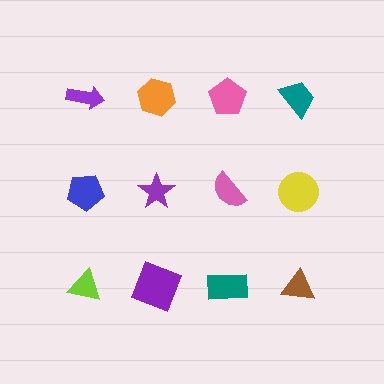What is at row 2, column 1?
A blue pentagon.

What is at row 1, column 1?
A purple arrow.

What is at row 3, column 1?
A lime triangle.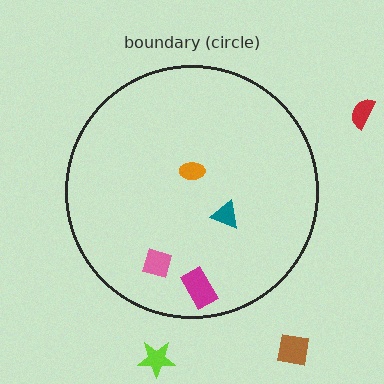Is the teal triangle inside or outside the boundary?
Inside.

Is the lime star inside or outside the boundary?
Outside.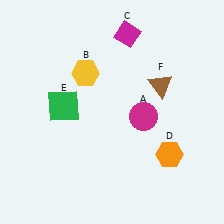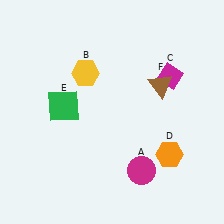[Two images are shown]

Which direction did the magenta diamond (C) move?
The magenta diamond (C) moved right.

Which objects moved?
The objects that moved are: the magenta circle (A), the magenta diamond (C).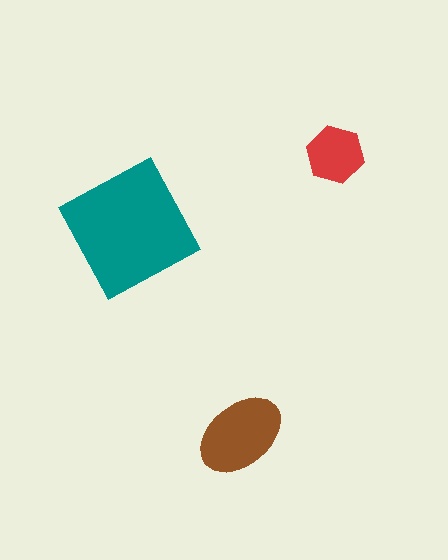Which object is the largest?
The teal square.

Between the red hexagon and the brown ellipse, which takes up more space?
The brown ellipse.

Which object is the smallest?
The red hexagon.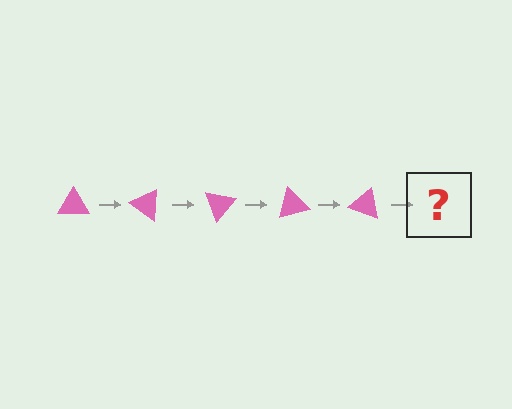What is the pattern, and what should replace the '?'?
The pattern is that the triangle rotates 35 degrees each step. The '?' should be a pink triangle rotated 175 degrees.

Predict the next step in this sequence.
The next step is a pink triangle rotated 175 degrees.